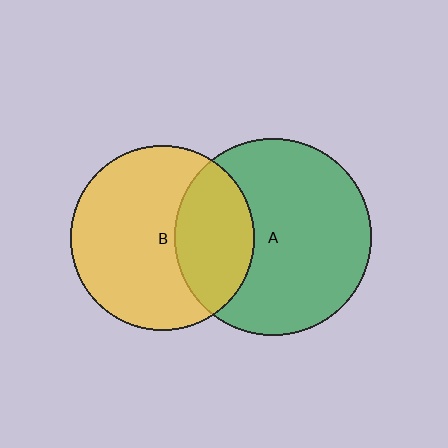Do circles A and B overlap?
Yes.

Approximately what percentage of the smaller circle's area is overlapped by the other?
Approximately 35%.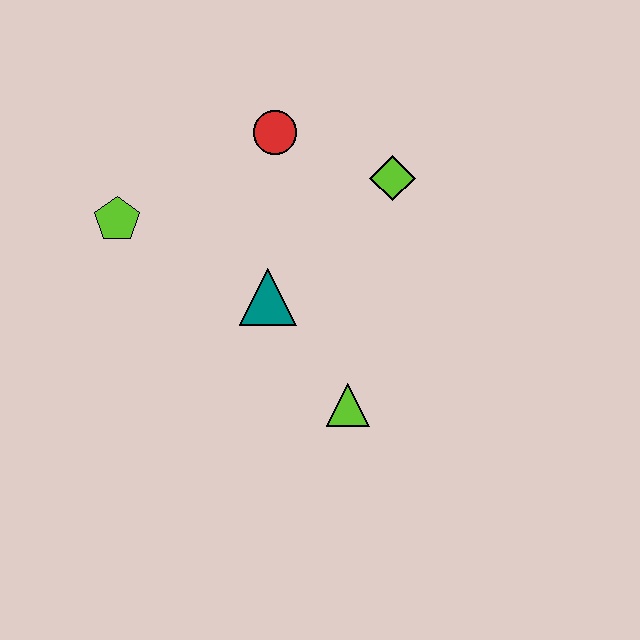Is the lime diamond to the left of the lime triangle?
No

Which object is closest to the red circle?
The lime diamond is closest to the red circle.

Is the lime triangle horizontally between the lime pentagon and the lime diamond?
Yes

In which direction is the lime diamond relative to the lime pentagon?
The lime diamond is to the right of the lime pentagon.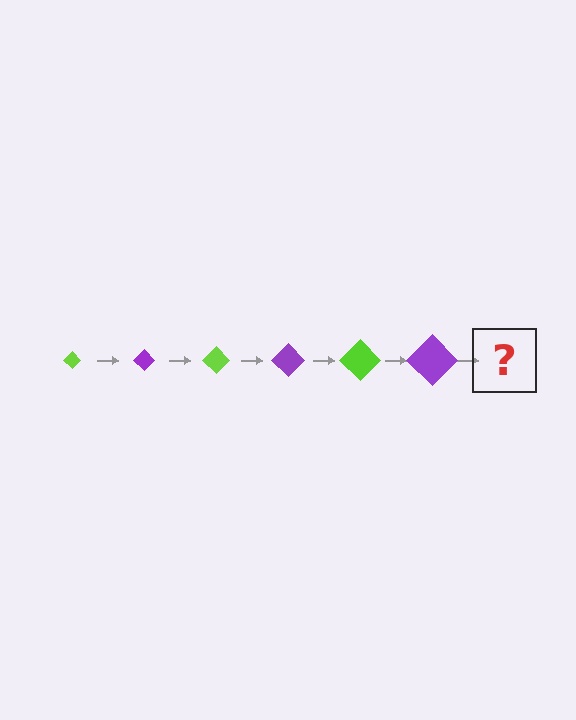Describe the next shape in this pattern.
It should be a lime diamond, larger than the previous one.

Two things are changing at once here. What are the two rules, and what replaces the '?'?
The two rules are that the diamond grows larger each step and the color cycles through lime and purple. The '?' should be a lime diamond, larger than the previous one.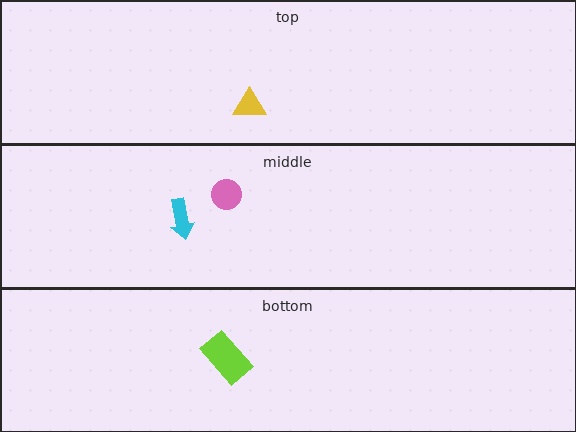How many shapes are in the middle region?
2.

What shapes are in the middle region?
The pink circle, the cyan arrow.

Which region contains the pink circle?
The middle region.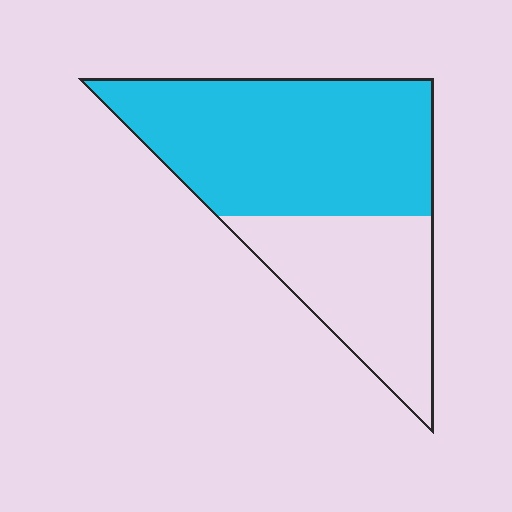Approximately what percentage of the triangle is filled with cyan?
Approximately 60%.